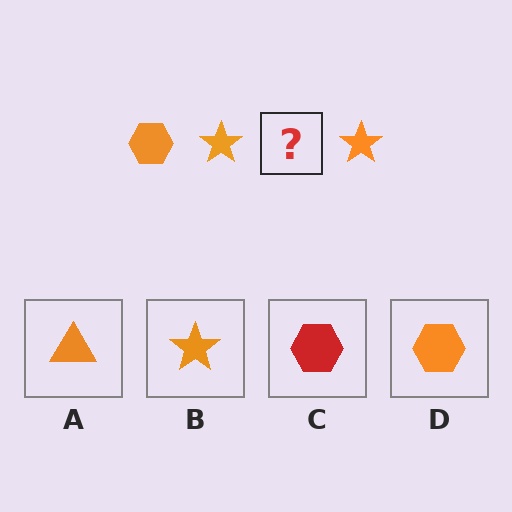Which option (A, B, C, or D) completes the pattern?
D.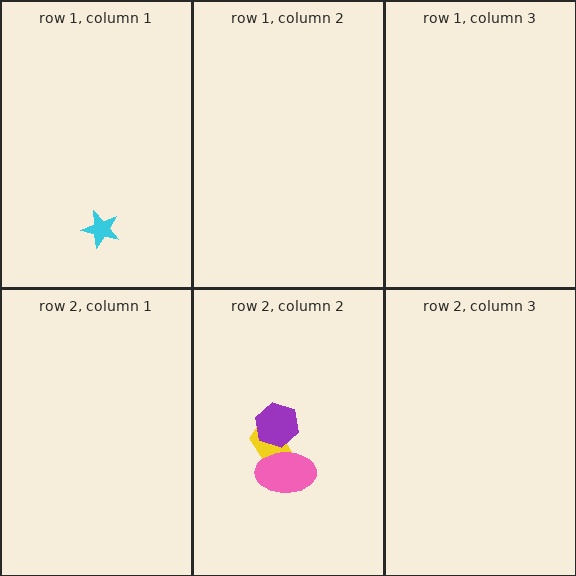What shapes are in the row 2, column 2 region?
The yellow trapezoid, the pink ellipse, the purple hexagon.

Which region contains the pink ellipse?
The row 2, column 2 region.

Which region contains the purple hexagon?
The row 2, column 2 region.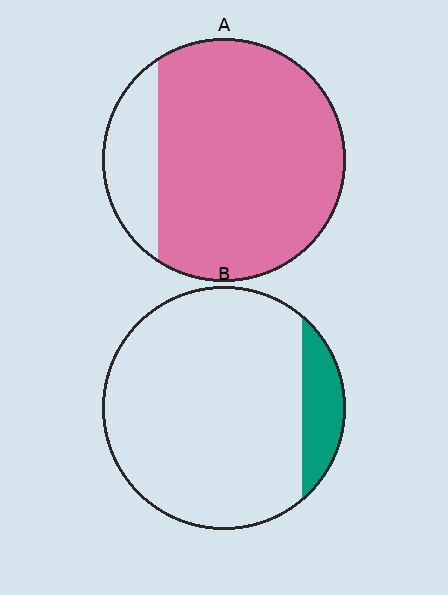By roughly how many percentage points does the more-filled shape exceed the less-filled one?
By roughly 70 percentage points (A over B).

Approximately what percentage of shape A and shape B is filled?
A is approximately 85% and B is approximately 10%.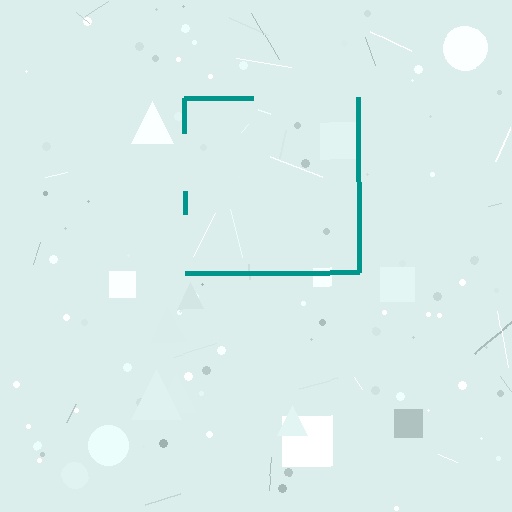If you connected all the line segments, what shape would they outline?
They would outline a square.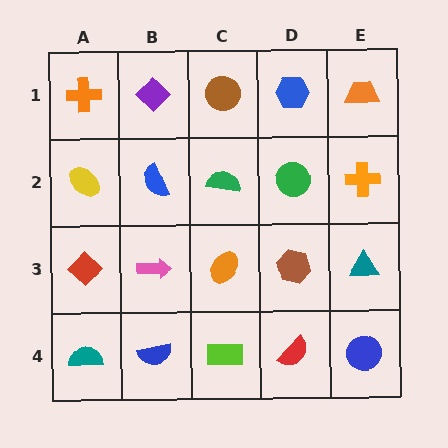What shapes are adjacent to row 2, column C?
A brown circle (row 1, column C), an orange ellipse (row 3, column C), a blue semicircle (row 2, column B), a green circle (row 2, column D).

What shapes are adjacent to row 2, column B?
A purple diamond (row 1, column B), a pink arrow (row 3, column B), a yellow ellipse (row 2, column A), a green semicircle (row 2, column C).